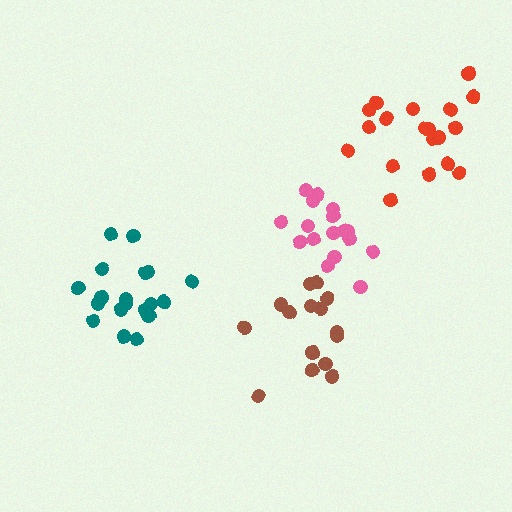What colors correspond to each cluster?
The clusters are colored: red, brown, teal, pink.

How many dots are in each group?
Group 1: 19 dots, Group 2: 15 dots, Group 3: 19 dots, Group 4: 18 dots (71 total).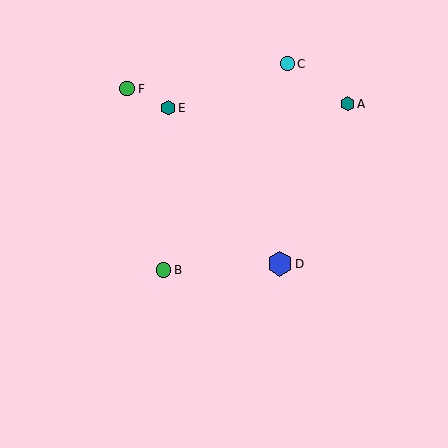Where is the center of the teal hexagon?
The center of the teal hexagon is at (347, 104).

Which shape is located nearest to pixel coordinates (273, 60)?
The cyan circle (labeled C) at (287, 64) is nearest to that location.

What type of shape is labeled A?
Shape A is a teal hexagon.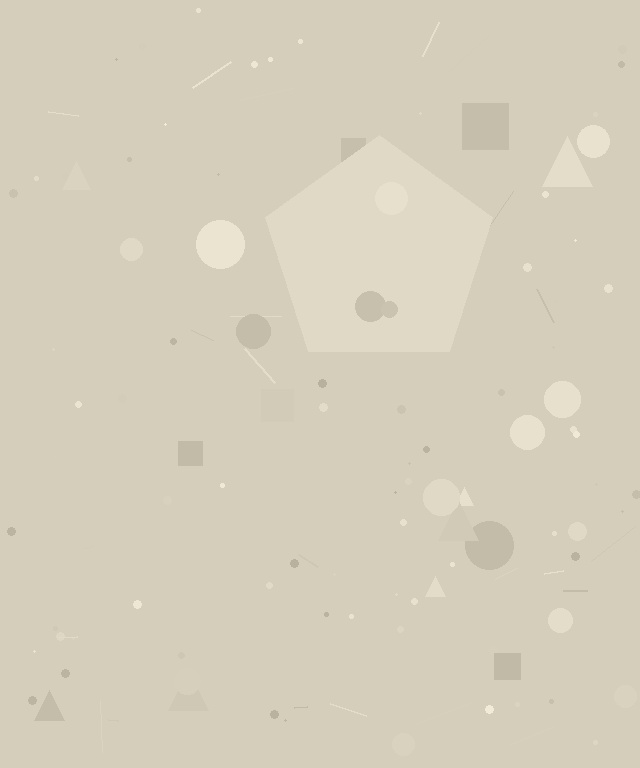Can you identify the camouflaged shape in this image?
The camouflaged shape is a pentagon.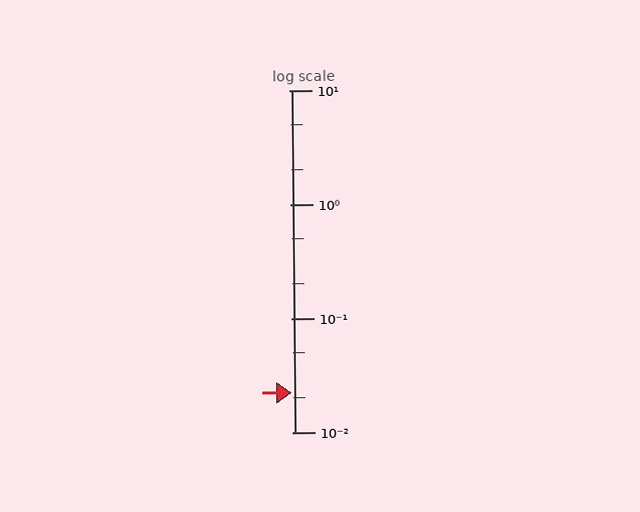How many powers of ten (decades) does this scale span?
The scale spans 3 decades, from 0.01 to 10.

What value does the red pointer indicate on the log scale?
The pointer indicates approximately 0.022.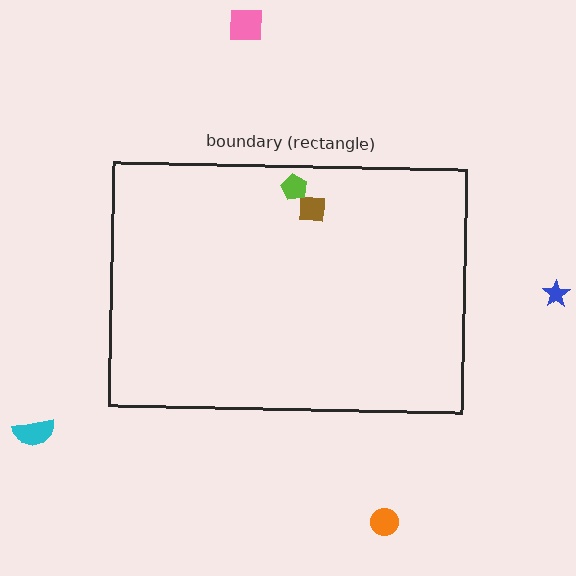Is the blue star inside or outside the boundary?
Outside.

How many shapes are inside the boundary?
2 inside, 4 outside.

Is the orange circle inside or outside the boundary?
Outside.